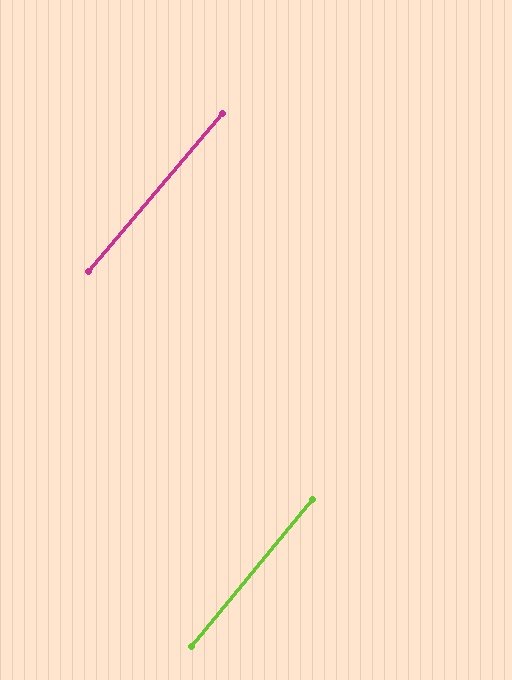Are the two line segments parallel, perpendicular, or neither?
Parallel — their directions differ by only 0.7°.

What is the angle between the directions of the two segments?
Approximately 1 degree.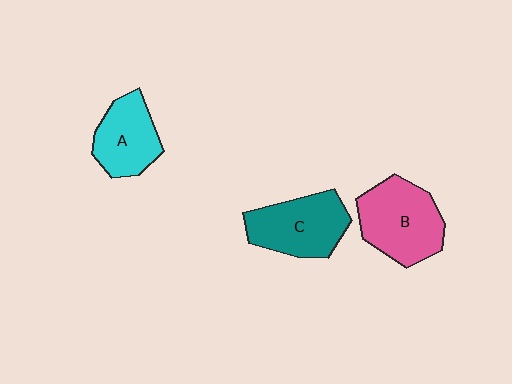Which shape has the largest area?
Shape B (pink).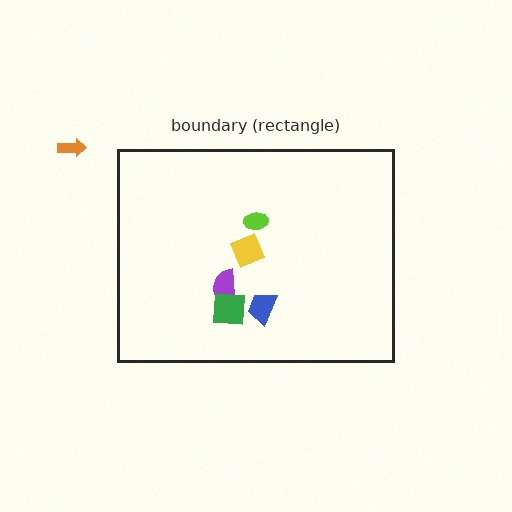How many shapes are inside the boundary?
5 inside, 1 outside.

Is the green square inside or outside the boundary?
Inside.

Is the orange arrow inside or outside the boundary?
Outside.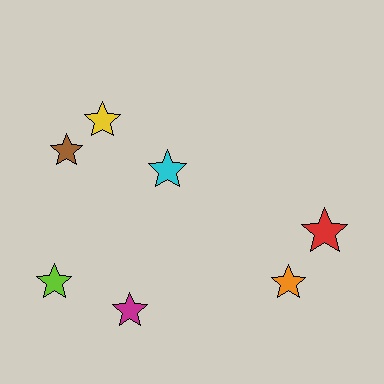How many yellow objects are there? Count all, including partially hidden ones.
There is 1 yellow object.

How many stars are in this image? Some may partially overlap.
There are 7 stars.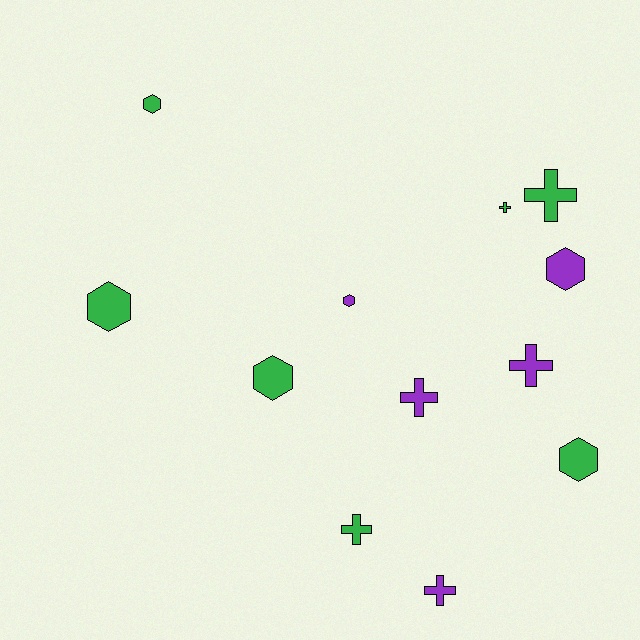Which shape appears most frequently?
Hexagon, with 6 objects.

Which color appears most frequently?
Green, with 7 objects.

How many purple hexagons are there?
There are 2 purple hexagons.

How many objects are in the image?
There are 12 objects.